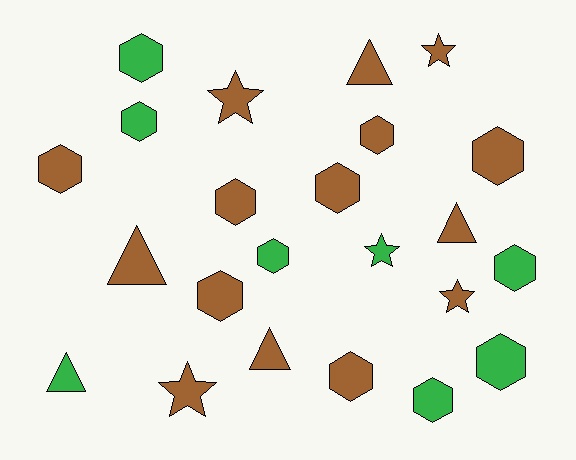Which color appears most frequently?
Brown, with 15 objects.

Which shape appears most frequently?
Hexagon, with 13 objects.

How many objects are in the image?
There are 23 objects.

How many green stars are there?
There is 1 green star.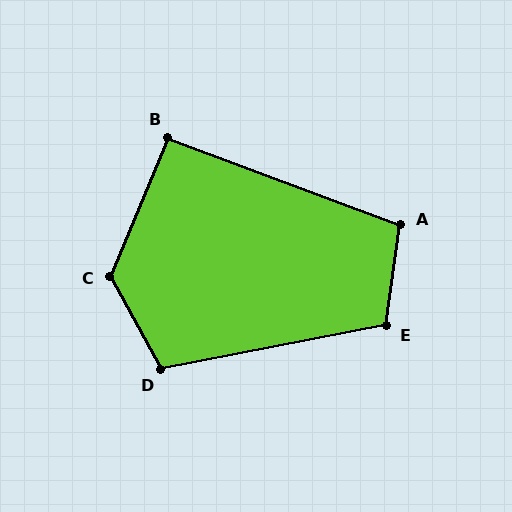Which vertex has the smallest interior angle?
B, at approximately 92 degrees.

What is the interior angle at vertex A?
Approximately 103 degrees (obtuse).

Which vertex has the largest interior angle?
C, at approximately 128 degrees.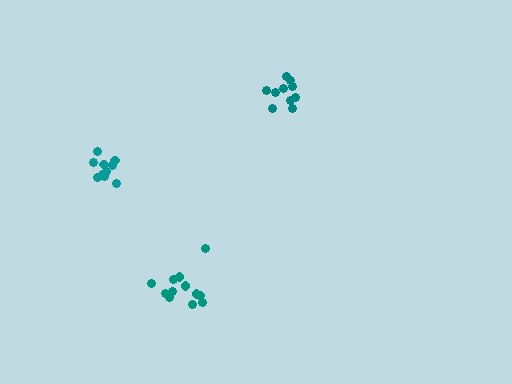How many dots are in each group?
Group 1: 10 dots, Group 2: 12 dots, Group 3: 10 dots (32 total).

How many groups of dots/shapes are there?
There are 3 groups.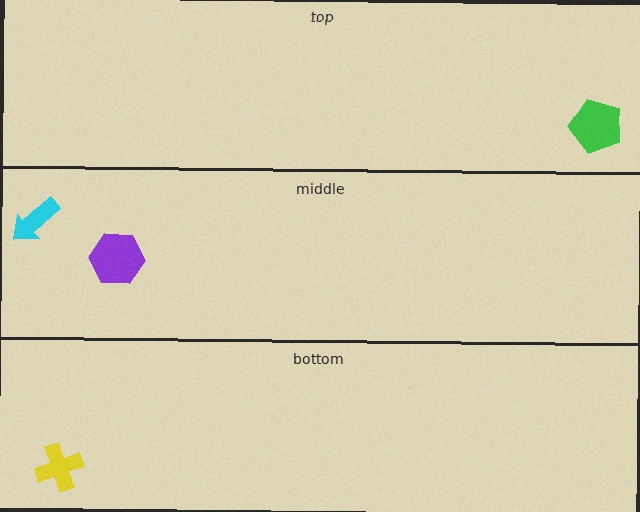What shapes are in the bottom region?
The yellow cross.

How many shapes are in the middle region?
2.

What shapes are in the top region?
The green pentagon.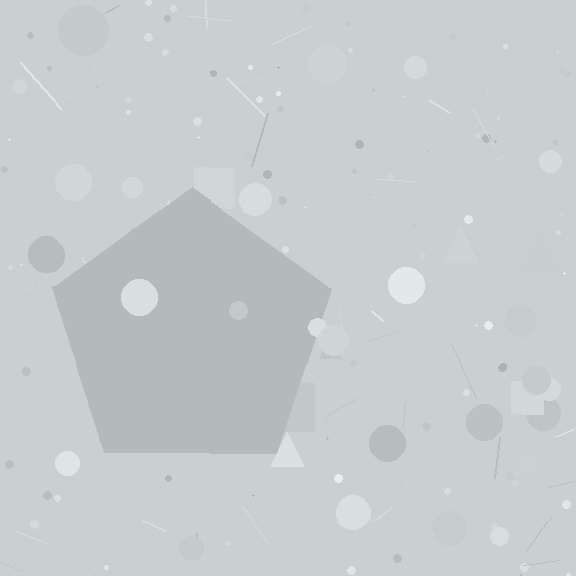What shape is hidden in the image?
A pentagon is hidden in the image.